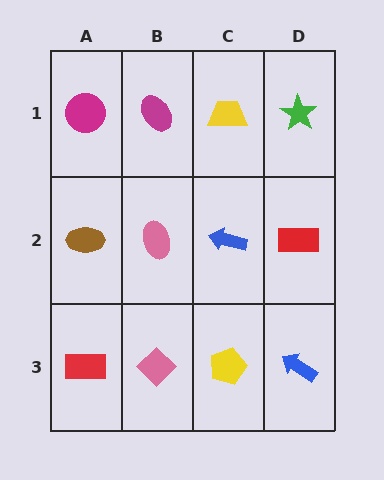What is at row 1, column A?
A magenta circle.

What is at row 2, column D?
A red rectangle.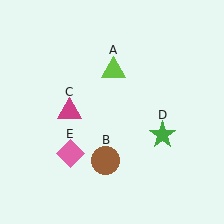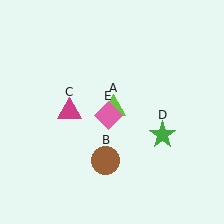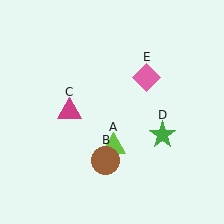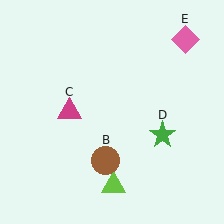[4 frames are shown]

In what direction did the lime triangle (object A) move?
The lime triangle (object A) moved down.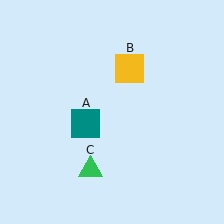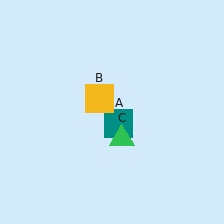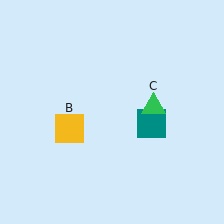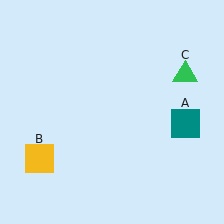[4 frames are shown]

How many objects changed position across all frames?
3 objects changed position: teal square (object A), yellow square (object B), green triangle (object C).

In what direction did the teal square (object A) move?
The teal square (object A) moved right.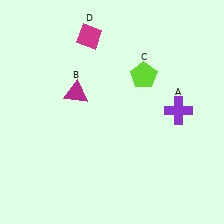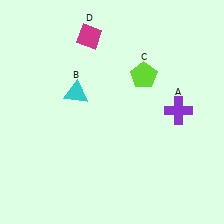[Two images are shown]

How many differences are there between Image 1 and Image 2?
There is 1 difference between the two images.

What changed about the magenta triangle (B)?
In Image 1, B is magenta. In Image 2, it changed to cyan.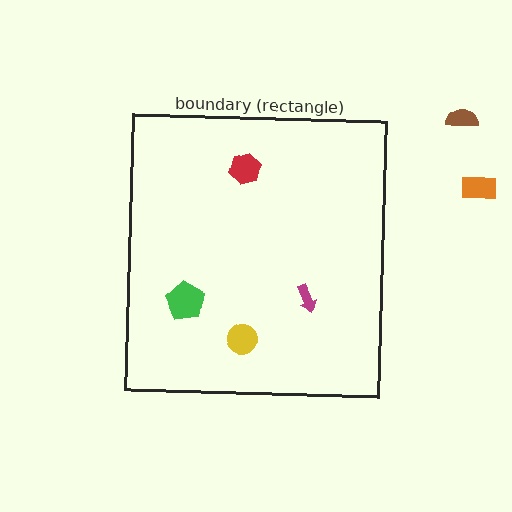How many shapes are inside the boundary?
4 inside, 2 outside.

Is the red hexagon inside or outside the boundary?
Inside.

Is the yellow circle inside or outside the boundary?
Inside.